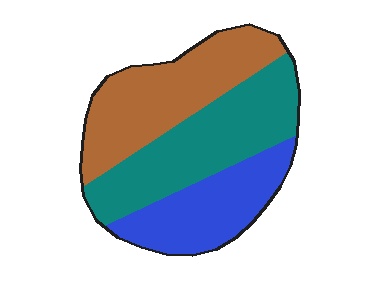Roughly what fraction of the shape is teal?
Teal takes up about three eighths (3/8) of the shape.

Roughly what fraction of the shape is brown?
Brown covers roughly 35% of the shape.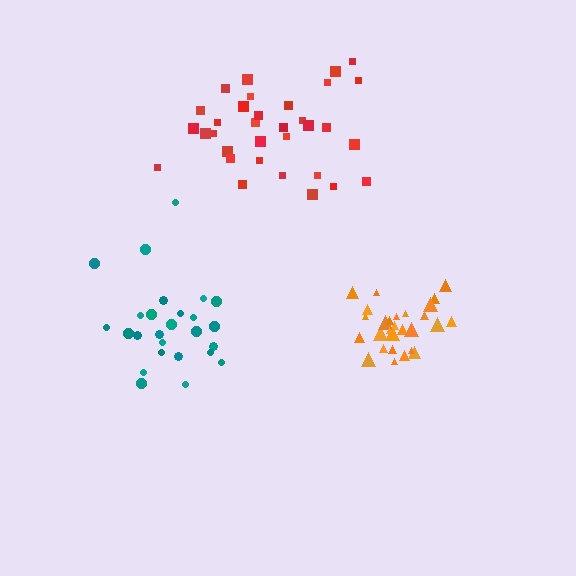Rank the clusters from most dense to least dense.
orange, teal, red.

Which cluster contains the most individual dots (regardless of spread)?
Red (33).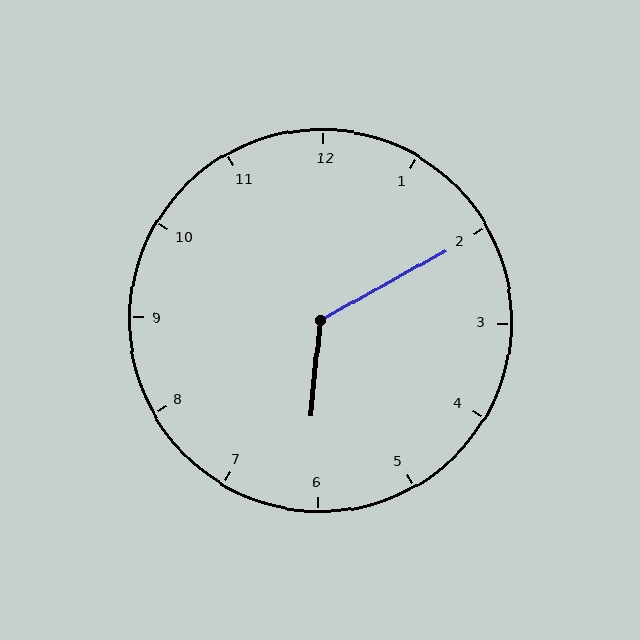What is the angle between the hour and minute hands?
Approximately 125 degrees.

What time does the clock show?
6:10.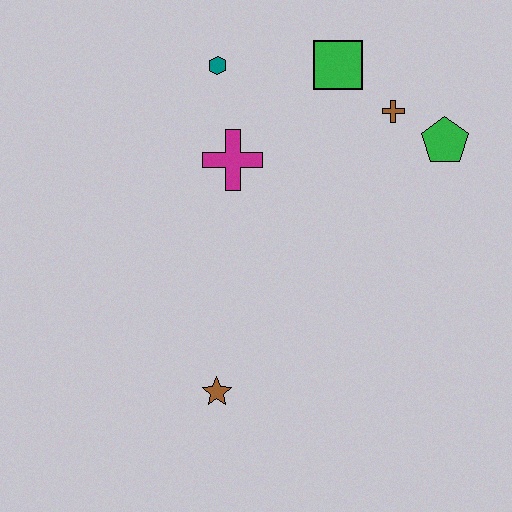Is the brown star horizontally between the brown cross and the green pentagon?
No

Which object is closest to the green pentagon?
The brown cross is closest to the green pentagon.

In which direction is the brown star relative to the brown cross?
The brown star is below the brown cross.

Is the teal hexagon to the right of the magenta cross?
No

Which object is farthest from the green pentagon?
The brown star is farthest from the green pentagon.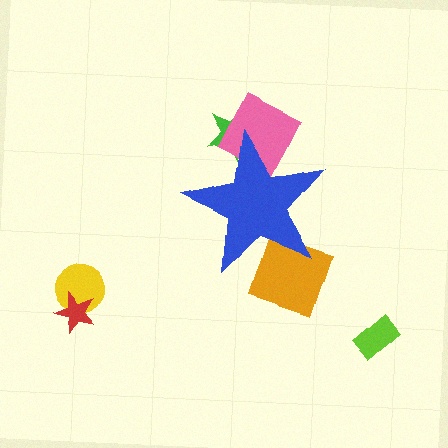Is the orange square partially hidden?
Yes, the orange square is partially hidden behind the blue star.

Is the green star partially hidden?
Yes, the green star is partially hidden behind the blue star.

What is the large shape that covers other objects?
A blue star.